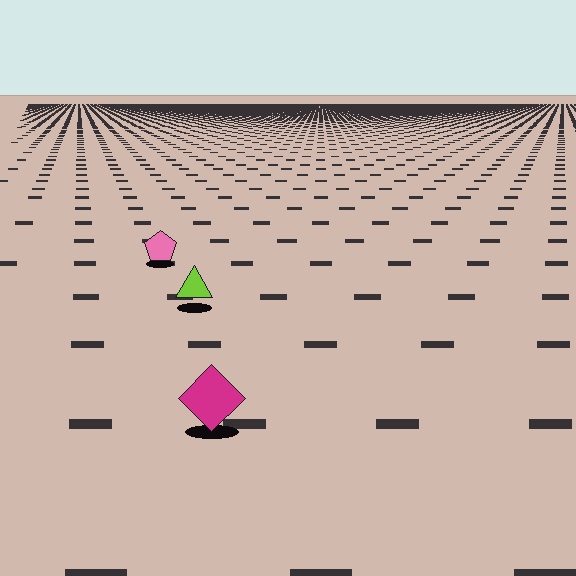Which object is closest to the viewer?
The magenta diamond is closest. The texture marks near it are larger and more spread out.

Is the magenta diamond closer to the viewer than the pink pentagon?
Yes. The magenta diamond is closer — you can tell from the texture gradient: the ground texture is coarser near it.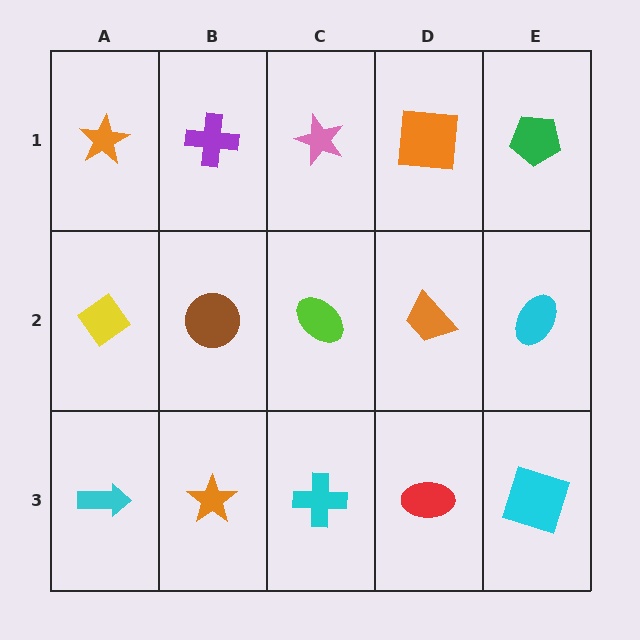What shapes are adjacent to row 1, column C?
A lime ellipse (row 2, column C), a purple cross (row 1, column B), an orange square (row 1, column D).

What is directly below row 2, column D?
A red ellipse.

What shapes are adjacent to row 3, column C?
A lime ellipse (row 2, column C), an orange star (row 3, column B), a red ellipse (row 3, column D).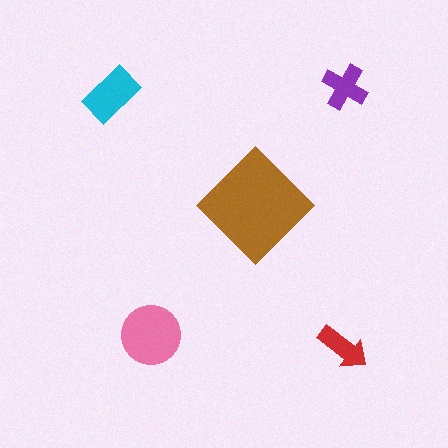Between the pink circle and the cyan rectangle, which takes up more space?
The pink circle.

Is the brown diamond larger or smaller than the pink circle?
Larger.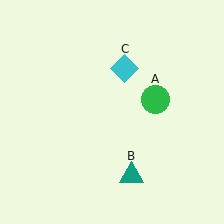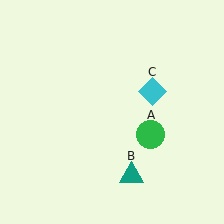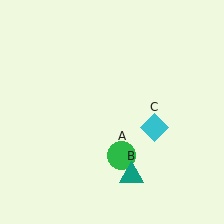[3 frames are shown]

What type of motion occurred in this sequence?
The green circle (object A), cyan diamond (object C) rotated clockwise around the center of the scene.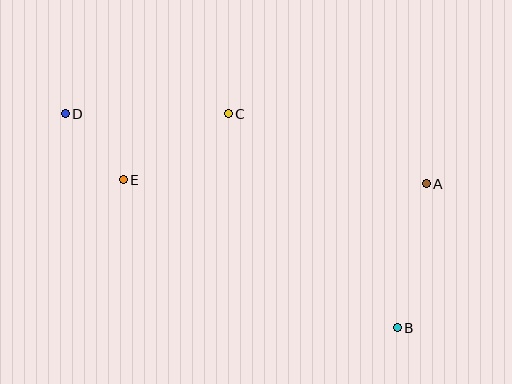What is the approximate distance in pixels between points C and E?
The distance between C and E is approximately 124 pixels.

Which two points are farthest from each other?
Points B and D are farthest from each other.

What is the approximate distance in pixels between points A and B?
The distance between A and B is approximately 147 pixels.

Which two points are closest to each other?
Points D and E are closest to each other.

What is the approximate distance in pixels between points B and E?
The distance between B and E is approximately 312 pixels.